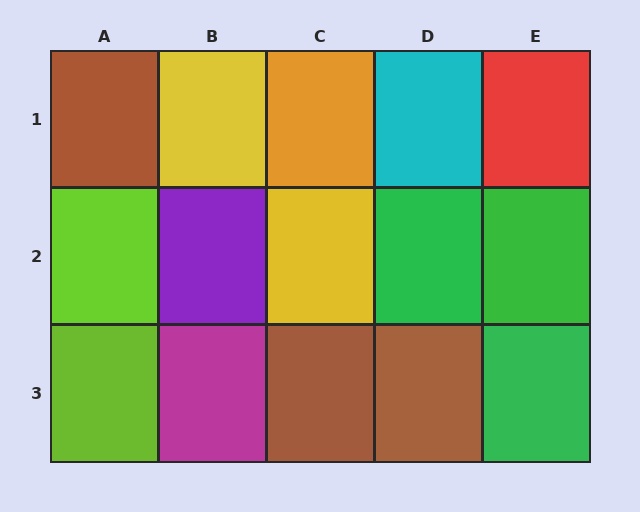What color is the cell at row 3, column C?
Brown.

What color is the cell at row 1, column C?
Orange.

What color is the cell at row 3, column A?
Lime.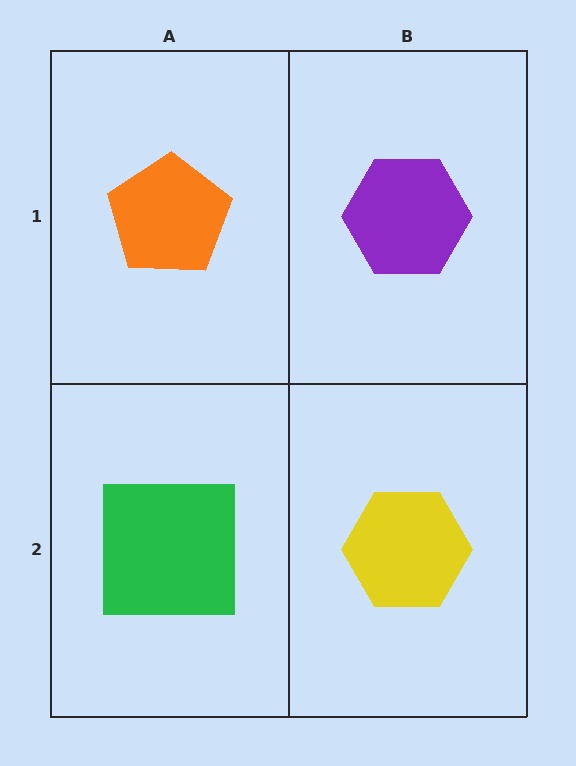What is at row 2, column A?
A green square.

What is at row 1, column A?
An orange pentagon.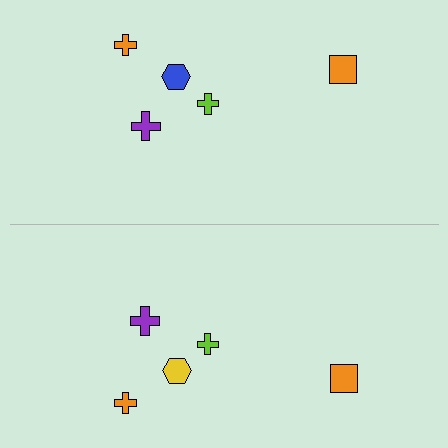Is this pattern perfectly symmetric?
No, the pattern is not perfectly symmetric. The yellow hexagon on the bottom side breaks the symmetry — its mirror counterpart is blue.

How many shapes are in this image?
There are 10 shapes in this image.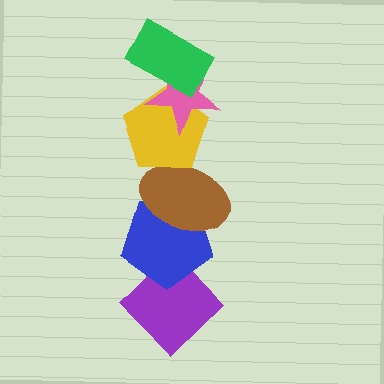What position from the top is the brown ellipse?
The brown ellipse is 4th from the top.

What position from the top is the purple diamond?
The purple diamond is 6th from the top.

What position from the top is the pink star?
The pink star is 2nd from the top.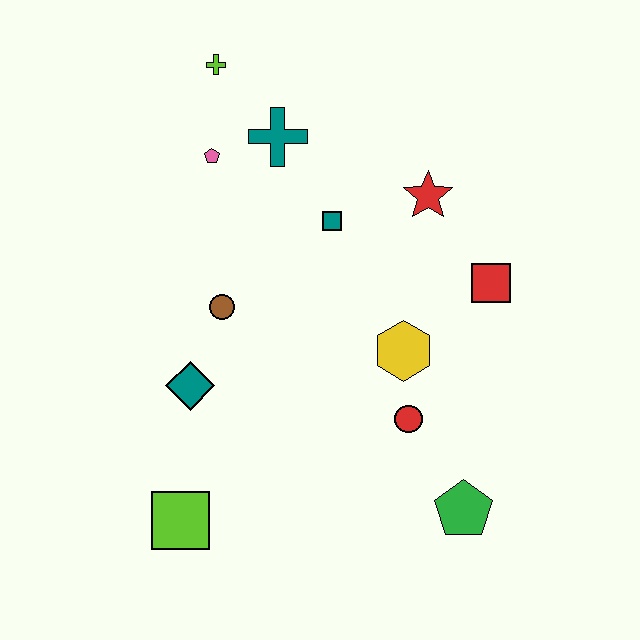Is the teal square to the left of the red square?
Yes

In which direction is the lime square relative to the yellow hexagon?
The lime square is to the left of the yellow hexagon.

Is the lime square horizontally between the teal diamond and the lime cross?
No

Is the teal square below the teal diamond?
No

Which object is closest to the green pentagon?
The red circle is closest to the green pentagon.